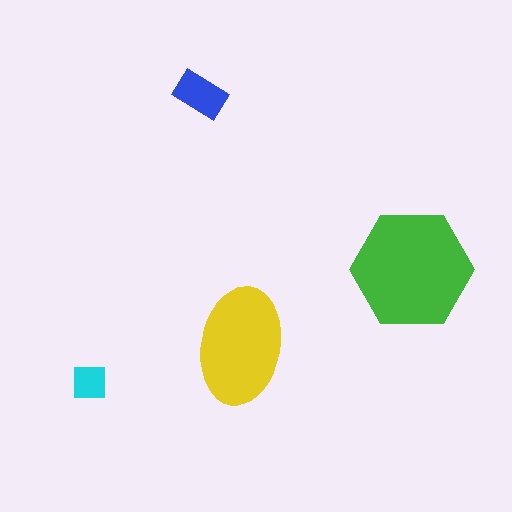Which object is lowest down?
The cyan square is bottommost.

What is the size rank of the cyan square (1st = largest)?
4th.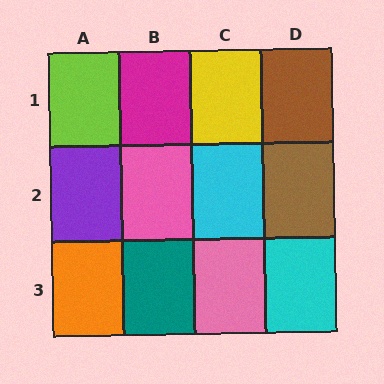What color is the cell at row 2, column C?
Cyan.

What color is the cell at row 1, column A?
Lime.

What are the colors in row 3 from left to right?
Orange, teal, pink, cyan.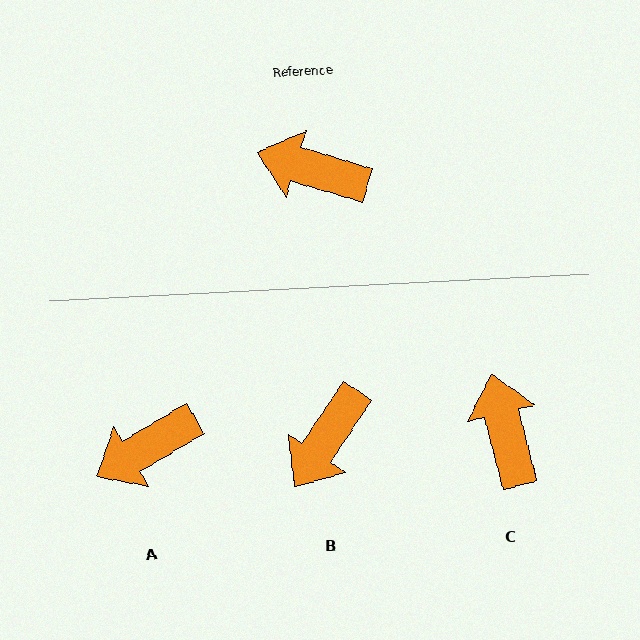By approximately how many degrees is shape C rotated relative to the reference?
Approximately 59 degrees clockwise.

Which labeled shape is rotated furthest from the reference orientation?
B, about 73 degrees away.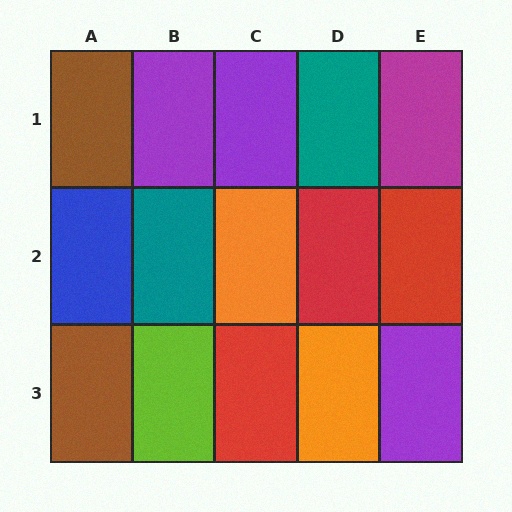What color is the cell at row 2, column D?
Red.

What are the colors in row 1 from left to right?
Brown, purple, purple, teal, magenta.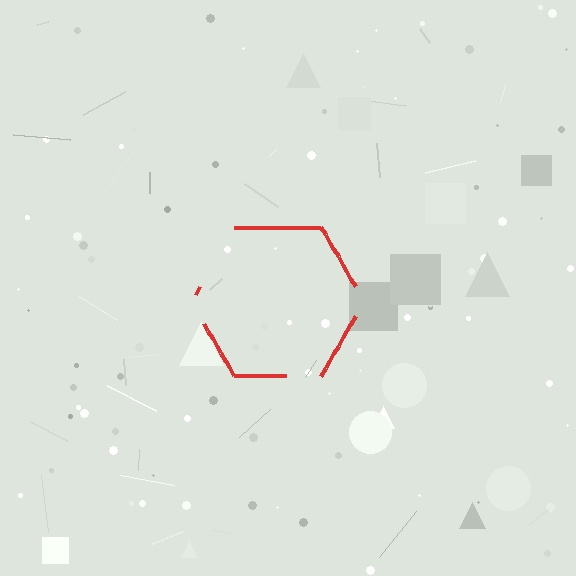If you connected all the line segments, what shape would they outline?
They would outline a hexagon.